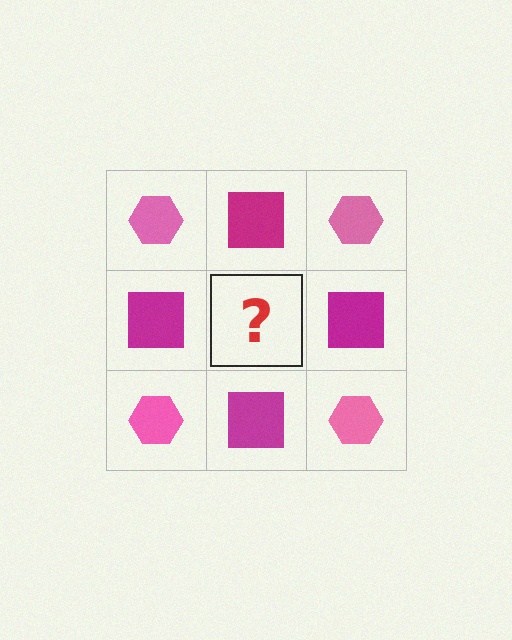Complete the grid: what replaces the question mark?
The question mark should be replaced with a pink hexagon.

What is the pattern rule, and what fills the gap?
The rule is that it alternates pink hexagon and magenta square in a checkerboard pattern. The gap should be filled with a pink hexagon.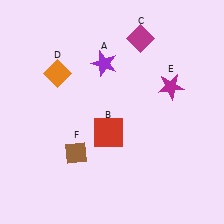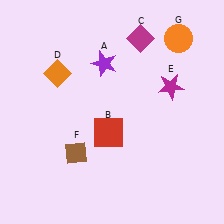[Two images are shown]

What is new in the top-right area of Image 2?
An orange circle (G) was added in the top-right area of Image 2.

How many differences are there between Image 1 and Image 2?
There is 1 difference between the two images.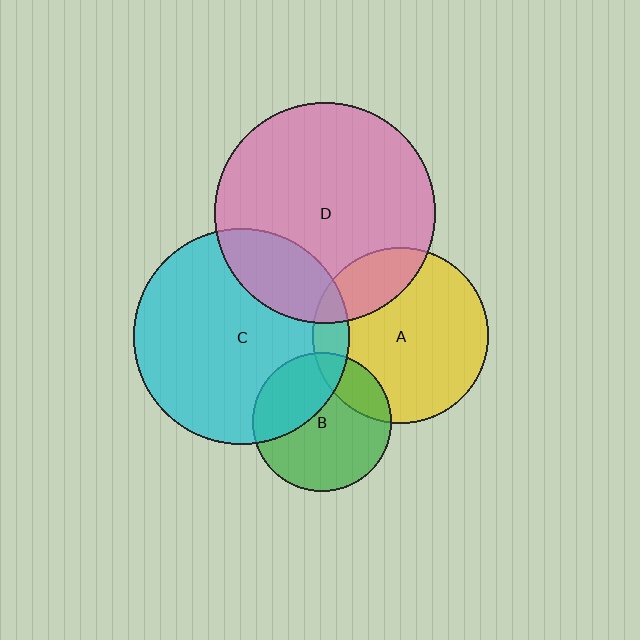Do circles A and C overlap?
Yes.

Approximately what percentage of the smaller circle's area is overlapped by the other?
Approximately 10%.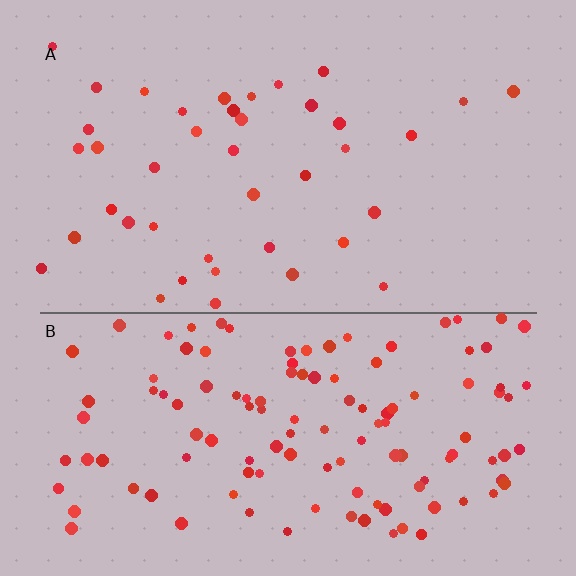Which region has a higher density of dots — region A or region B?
B (the bottom).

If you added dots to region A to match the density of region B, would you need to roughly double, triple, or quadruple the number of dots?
Approximately triple.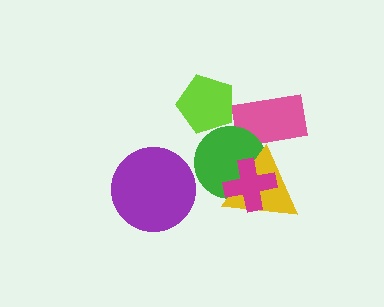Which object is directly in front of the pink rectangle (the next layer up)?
The green circle is directly in front of the pink rectangle.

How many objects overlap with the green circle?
3 objects overlap with the green circle.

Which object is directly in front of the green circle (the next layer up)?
The yellow triangle is directly in front of the green circle.